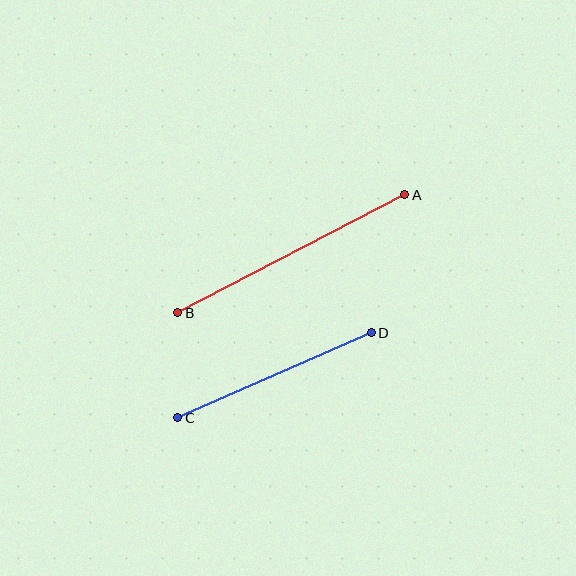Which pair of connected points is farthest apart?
Points A and B are farthest apart.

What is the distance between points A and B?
The distance is approximately 256 pixels.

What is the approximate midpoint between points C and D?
The midpoint is at approximately (274, 375) pixels.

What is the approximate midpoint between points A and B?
The midpoint is at approximately (291, 254) pixels.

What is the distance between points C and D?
The distance is approximately 211 pixels.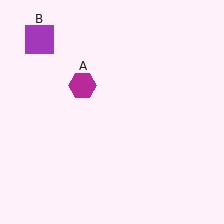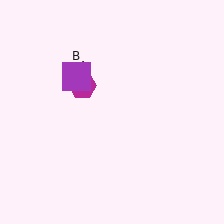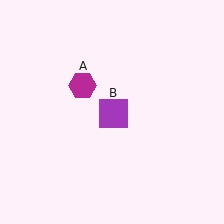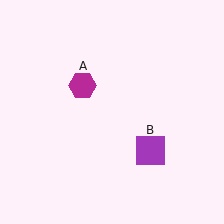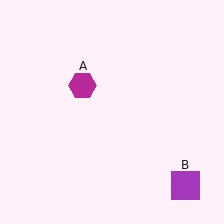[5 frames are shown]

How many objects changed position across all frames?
1 object changed position: purple square (object B).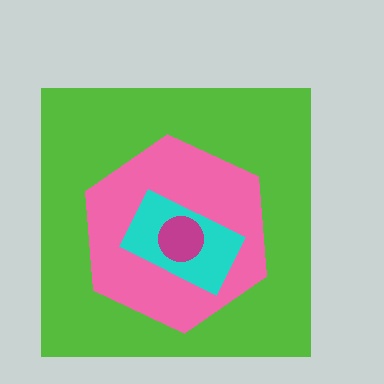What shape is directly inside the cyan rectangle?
The magenta circle.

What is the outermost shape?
The lime square.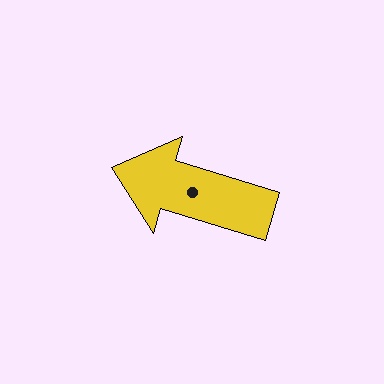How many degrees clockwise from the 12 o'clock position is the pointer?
Approximately 287 degrees.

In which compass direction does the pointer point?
West.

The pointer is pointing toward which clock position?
Roughly 10 o'clock.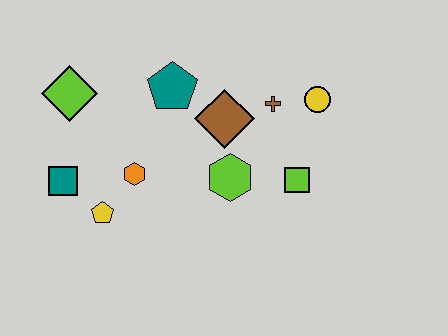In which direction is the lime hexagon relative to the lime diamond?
The lime hexagon is to the right of the lime diamond.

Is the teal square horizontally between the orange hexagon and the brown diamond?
No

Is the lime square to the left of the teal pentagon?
No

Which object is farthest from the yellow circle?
The teal square is farthest from the yellow circle.